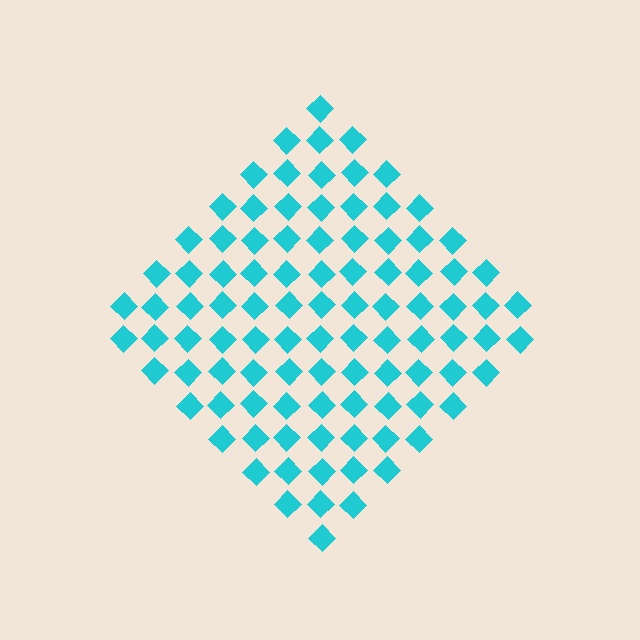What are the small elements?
The small elements are diamonds.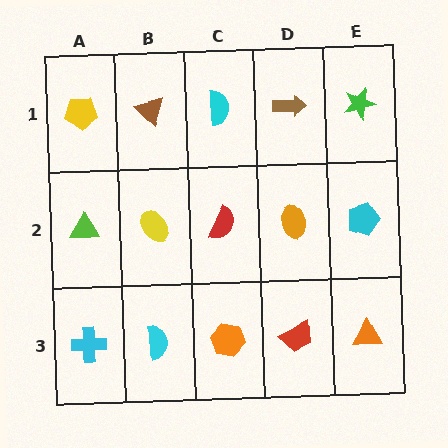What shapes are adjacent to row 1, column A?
A lime triangle (row 2, column A), a brown triangle (row 1, column B).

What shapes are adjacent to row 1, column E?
A cyan pentagon (row 2, column E), a brown arrow (row 1, column D).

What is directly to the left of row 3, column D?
An orange hexagon.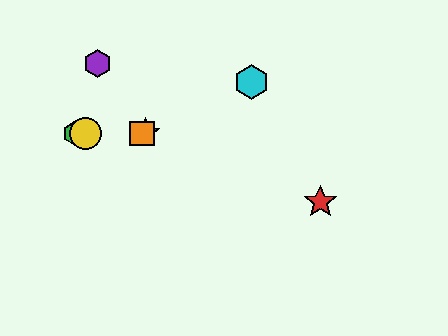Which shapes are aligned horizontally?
The blue star, the green hexagon, the yellow circle, the orange square are aligned horizontally.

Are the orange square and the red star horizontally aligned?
No, the orange square is at y≈133 and the red star is at y≈202.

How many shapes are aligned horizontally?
4 shapes (the blue star, the green hexagon, the yellow circle, the orange square) are aligned horizontally.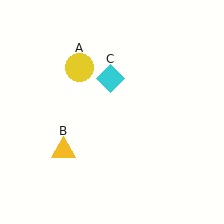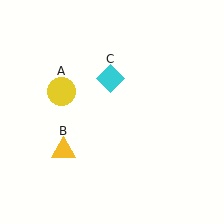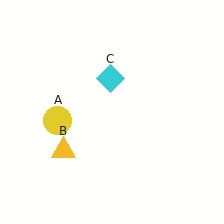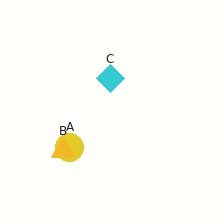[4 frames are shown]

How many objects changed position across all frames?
1 object changed position: yellow circle (object A).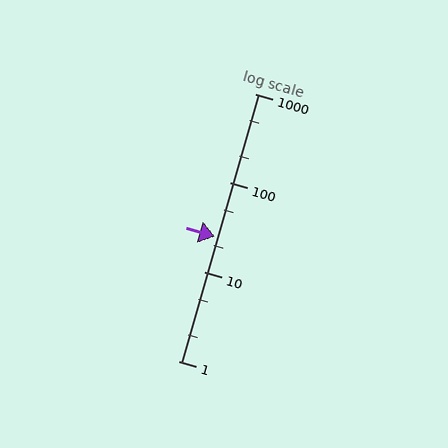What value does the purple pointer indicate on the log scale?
The pointer indicates approximately 25.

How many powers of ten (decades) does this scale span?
The scale spans 3 decades, from 1 to 1000.